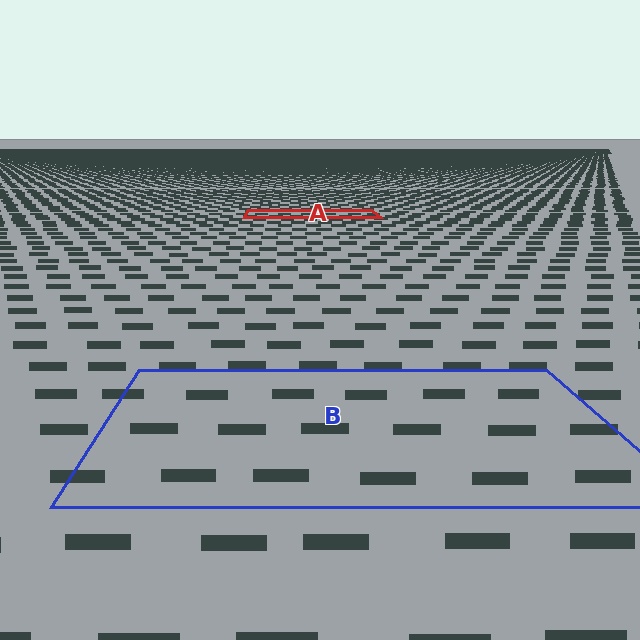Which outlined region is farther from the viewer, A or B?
Region A is farther from the viewer — the texture elements inside it appear smaller and more densely packed.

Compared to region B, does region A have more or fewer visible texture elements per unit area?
Region A has more texture elements per unit area — they are packed more densely because it is farther away.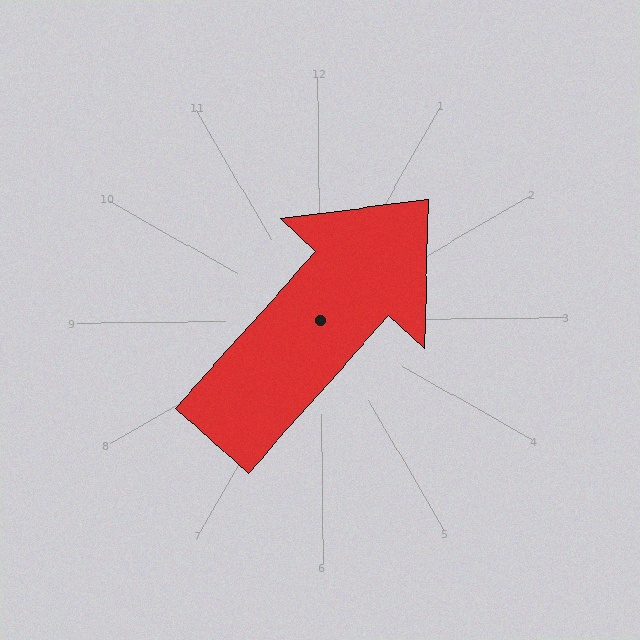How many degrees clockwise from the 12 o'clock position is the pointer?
Approximately 42 degrees.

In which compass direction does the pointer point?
Northeast.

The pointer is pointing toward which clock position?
Roughly 1 o'clock.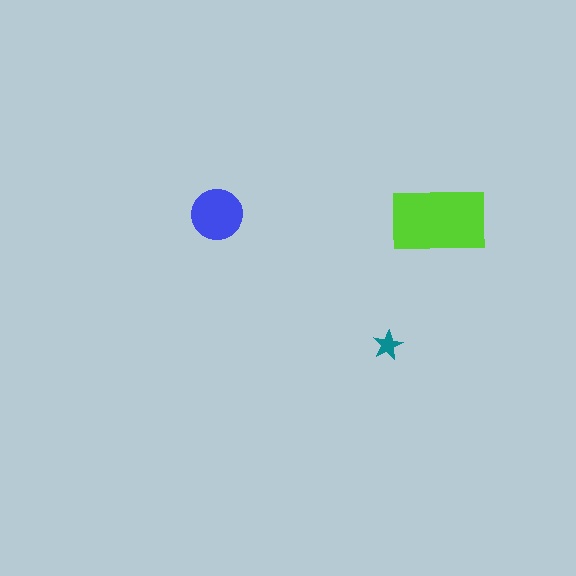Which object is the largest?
The lime rectangle.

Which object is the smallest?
The teal star.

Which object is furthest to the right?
The lime rectangle is rightmost.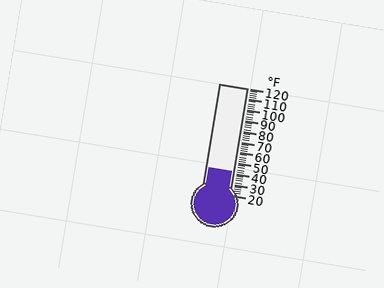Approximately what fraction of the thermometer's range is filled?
The thermometer is filled to approximately 20% of its range.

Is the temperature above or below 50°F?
The temperature is below 50°F.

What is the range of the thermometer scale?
The thermometer scale ranges from 20°F to 120°F.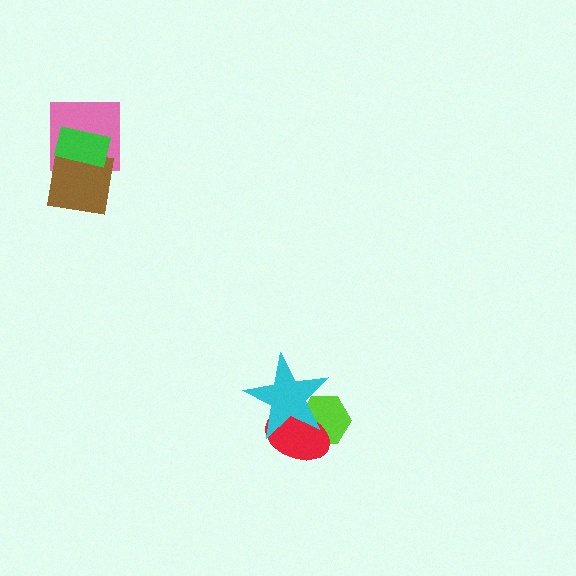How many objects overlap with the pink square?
2 objects overlap with the pink square.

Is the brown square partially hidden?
Yes, it is partially covered by another shape.